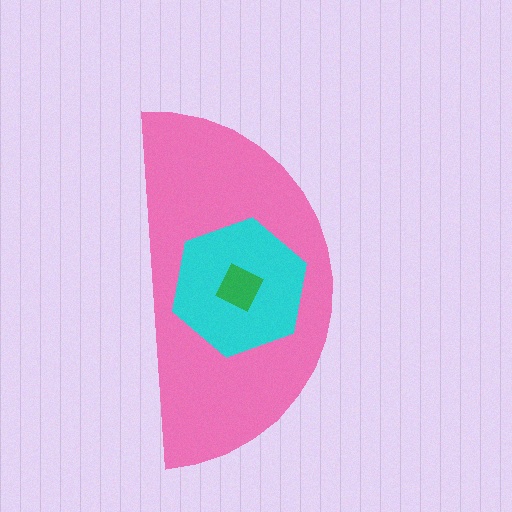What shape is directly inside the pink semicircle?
The cyan hexagon.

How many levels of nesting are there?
3.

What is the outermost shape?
The pink semicircle.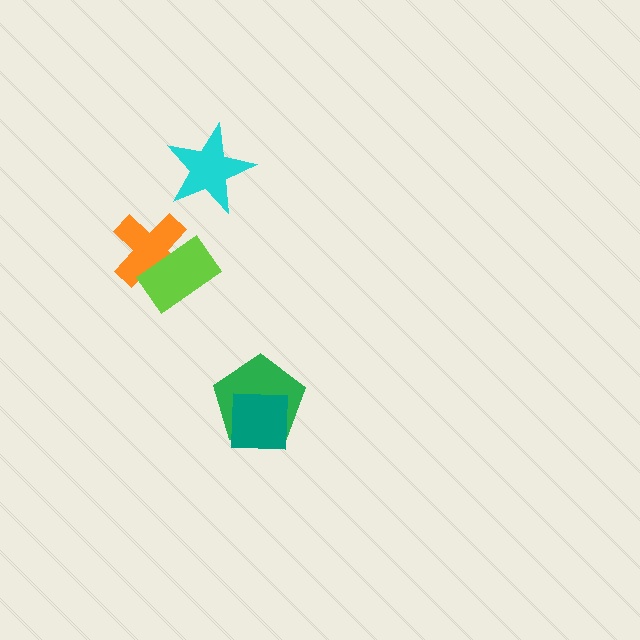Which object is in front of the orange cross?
The lime rectangle is in front of the orange cross.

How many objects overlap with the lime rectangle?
1 object overlaps with the lime rectangle.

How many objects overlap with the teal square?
1 object overlaps with the teal square.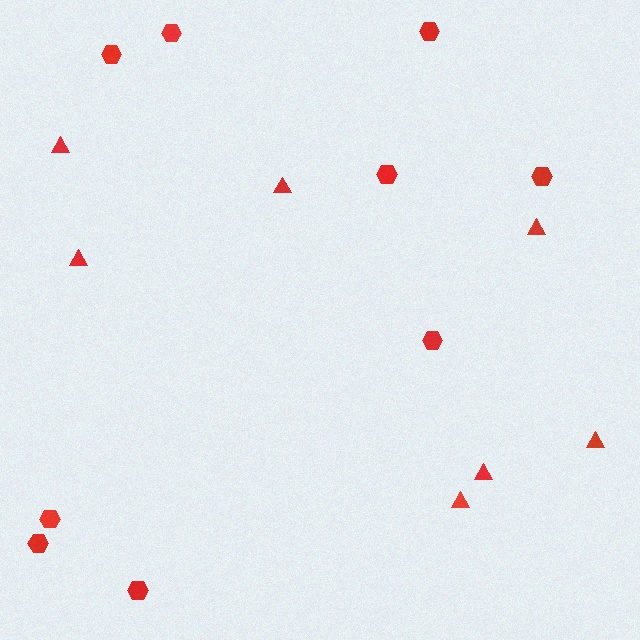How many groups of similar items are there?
There are 2 groups: one group of hexagons (9) and one group of triangles (7).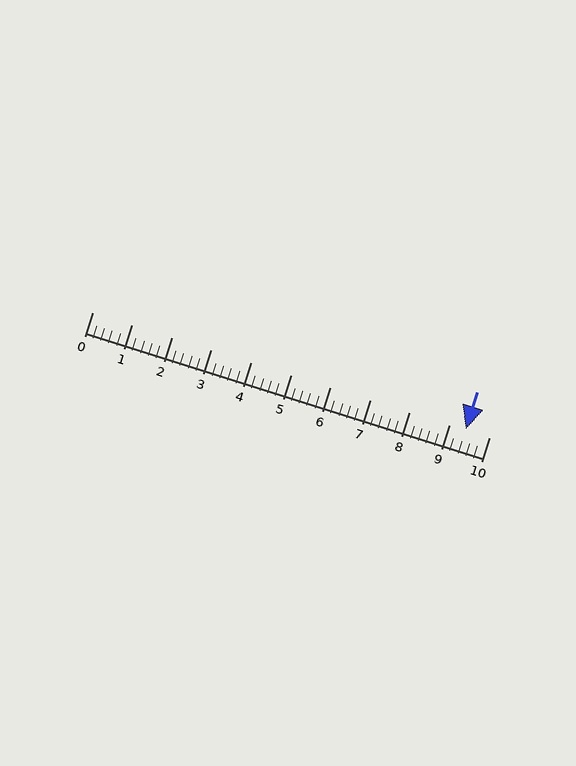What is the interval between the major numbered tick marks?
The major tick marks are spaced 1 units apart.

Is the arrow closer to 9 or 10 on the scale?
The arrow is closer to 9.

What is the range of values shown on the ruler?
The ruler shows values from 0 to 10.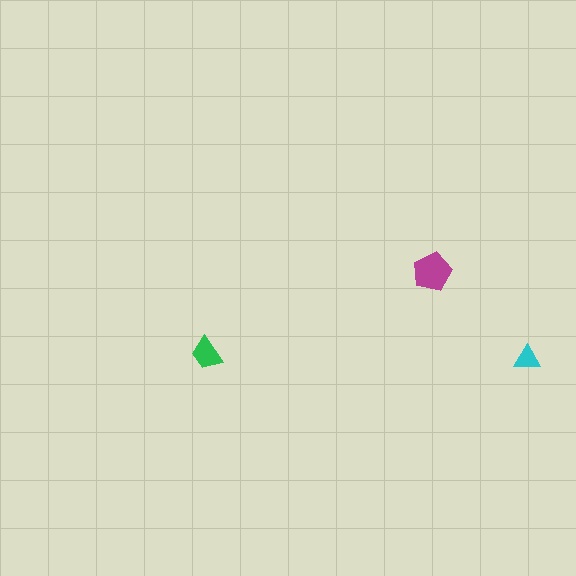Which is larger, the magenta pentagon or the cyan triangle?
The magenta pentagon.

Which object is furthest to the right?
The cyan triangle is rightmost.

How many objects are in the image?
There are 3 objects in the image.